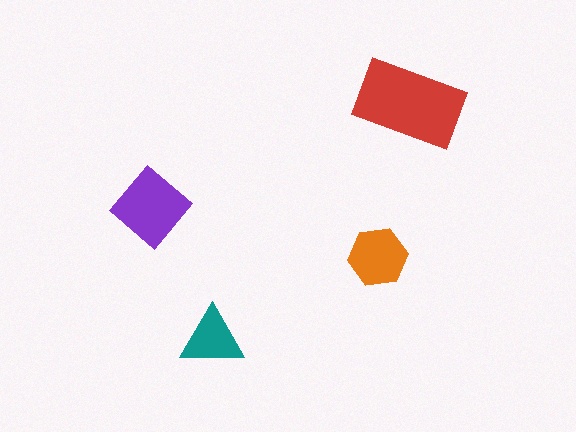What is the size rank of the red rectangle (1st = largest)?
1st.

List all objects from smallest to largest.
The teal triangle, the orange hexagon, the purple diamond, the red rectangle.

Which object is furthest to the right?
The red rectangle is rightmost.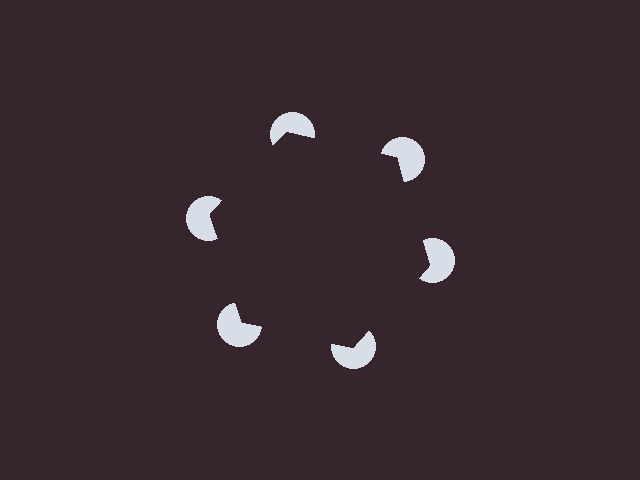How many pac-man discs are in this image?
There are 6 — one at each vertex of the illusory hexagon.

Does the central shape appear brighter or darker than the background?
It typically appears slightly darker than the background, even though no actual brightness change is drawn.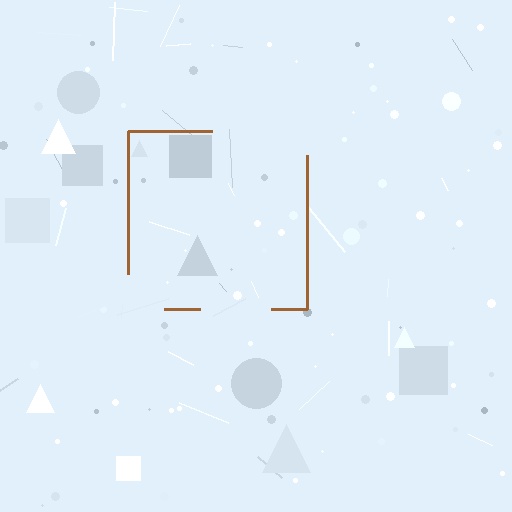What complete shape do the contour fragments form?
The contour fragments form a square.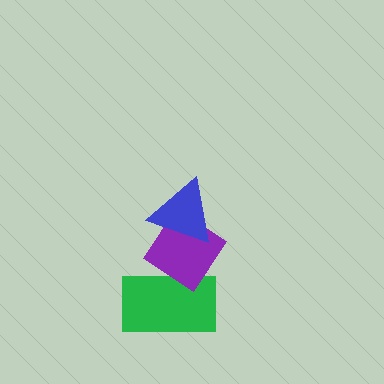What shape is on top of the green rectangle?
The purple diamond is on top of the green rectangle.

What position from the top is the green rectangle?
The green rectangle is 3rd from the top.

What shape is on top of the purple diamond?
The blue triangle is on top of the purple diamond.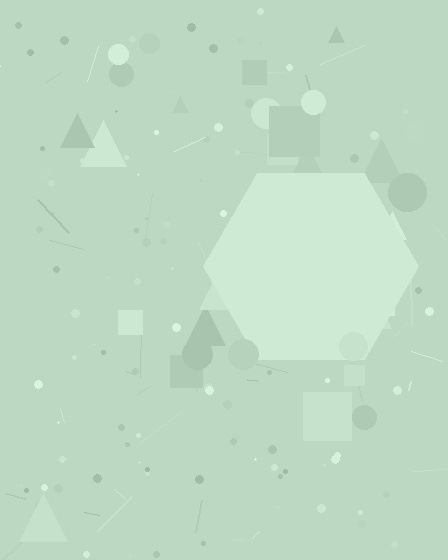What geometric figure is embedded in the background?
A hexagon is embedded in the background.